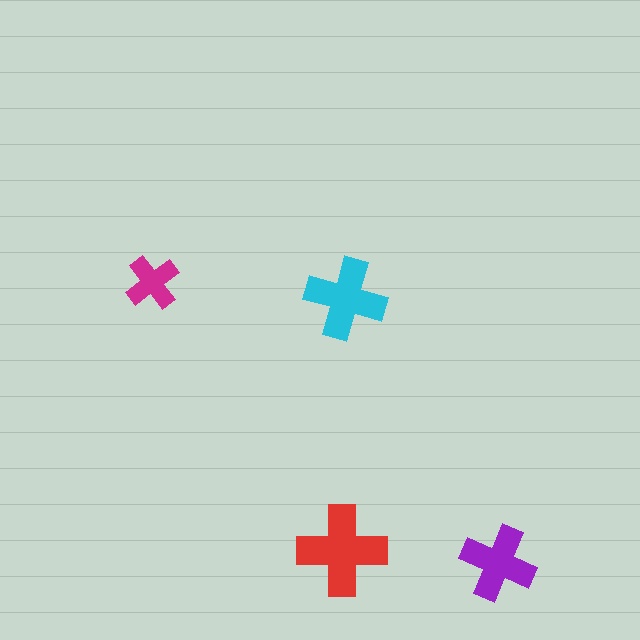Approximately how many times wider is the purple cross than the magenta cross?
About 1.5 times wider.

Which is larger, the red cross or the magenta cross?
The red one.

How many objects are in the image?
There are 4 objects in the image.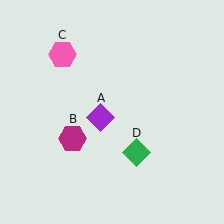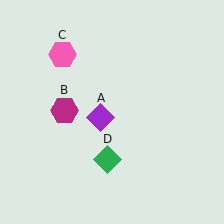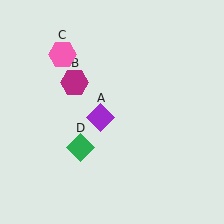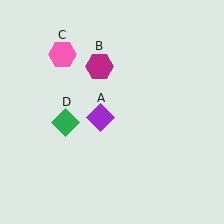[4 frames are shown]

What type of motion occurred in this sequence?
The magenta hexagon (object B), green diamond (object D) rotated clockwise around the center of the scene.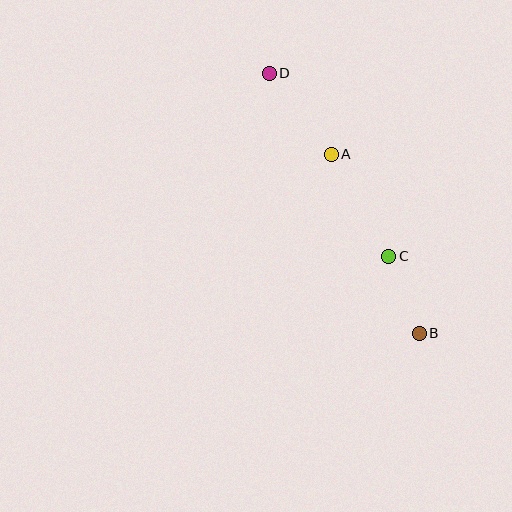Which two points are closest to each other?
Points B and C are closest to each other.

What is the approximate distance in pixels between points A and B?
The distance between A and B is approximately 199 pixels.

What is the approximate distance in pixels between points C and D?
The distance between C and D is approximately 219 pixels.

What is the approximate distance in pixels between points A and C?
The distance between A and C is approximately 117 pixels.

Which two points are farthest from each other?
Points B and D are farthest from each other.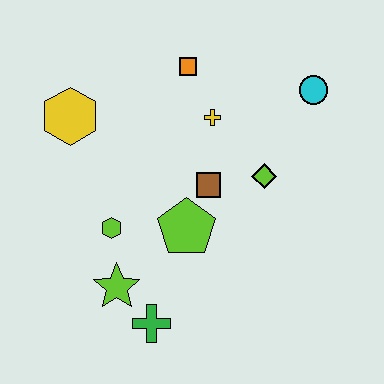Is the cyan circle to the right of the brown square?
Yes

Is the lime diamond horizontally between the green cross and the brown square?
No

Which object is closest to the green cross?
The lime star is closest to the green cross.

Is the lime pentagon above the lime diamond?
No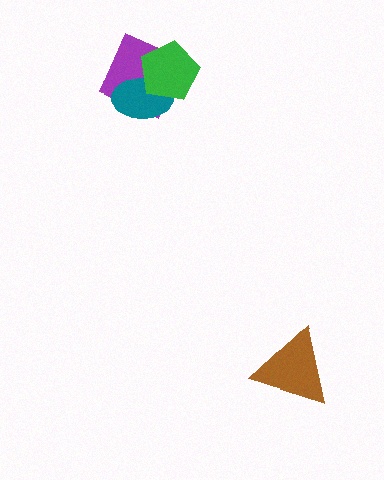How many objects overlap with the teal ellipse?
2 objects overlap with the teal ellipse.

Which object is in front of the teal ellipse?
The green pentagon is in front of the teal ellipse.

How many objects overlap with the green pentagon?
2 objects overlap with the green pentagon.